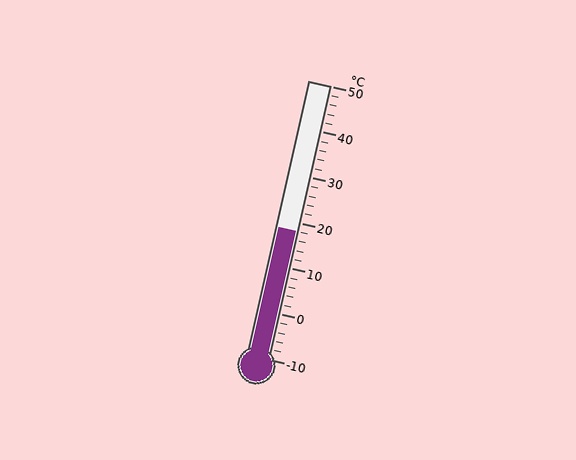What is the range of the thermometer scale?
The thermometer scale ranges from -10°C to 50°C.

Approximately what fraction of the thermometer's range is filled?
The thermometer is filled to approximately 45% of its range.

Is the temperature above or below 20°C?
The temperature is below 20°C.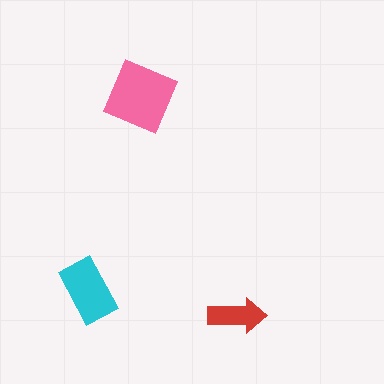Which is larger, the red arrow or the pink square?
The pink square.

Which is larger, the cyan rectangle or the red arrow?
The cyan rectangle.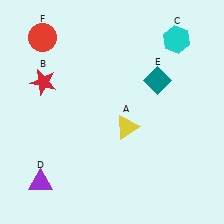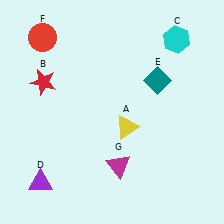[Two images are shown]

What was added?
A magenta triangle (G) was added in Image 2.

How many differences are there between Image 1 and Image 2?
There is 1 difference between the two images.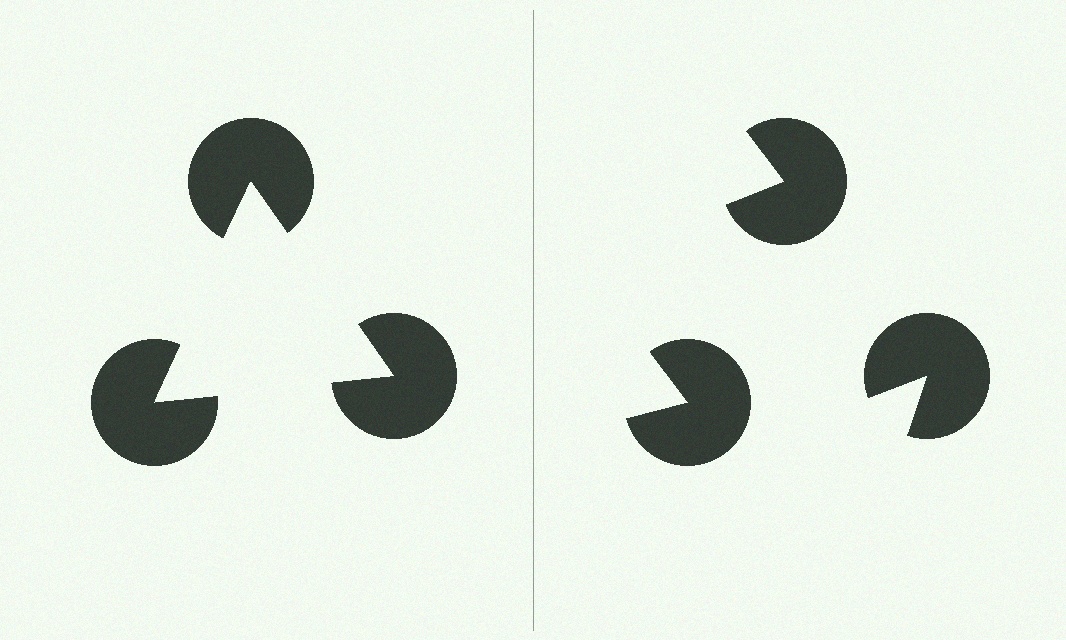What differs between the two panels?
The pac-man discs are positioned identically on both sides; only the wedge orientations differ. On the left they align to a triangle; on the right they are misaligned.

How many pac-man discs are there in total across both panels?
6 — 3 on each side.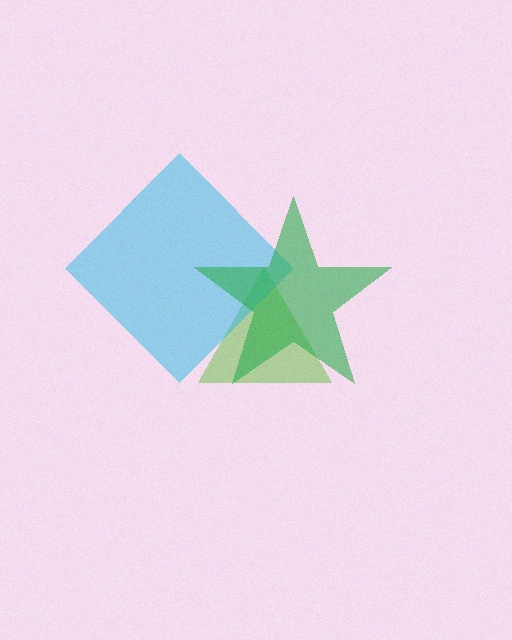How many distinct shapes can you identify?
There are 3 distinct shapes: a lime triangle, a cyan diamond, a green star.